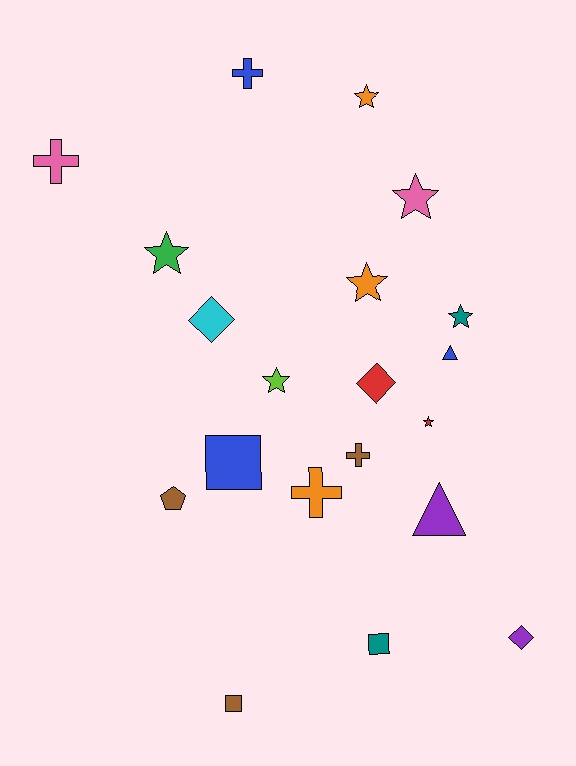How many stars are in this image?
There are 7 stars.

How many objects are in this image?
There are 20 objects.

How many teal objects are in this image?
There are 2 teal objects.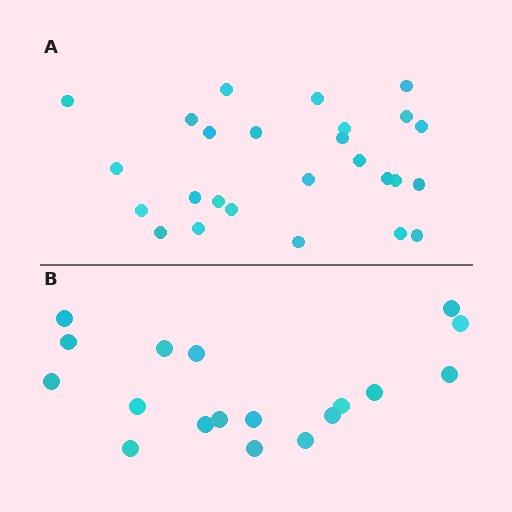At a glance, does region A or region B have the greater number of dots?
Region A (the top region) has more dots.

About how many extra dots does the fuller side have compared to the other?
Region A has roughly 8 or so more dots than region B.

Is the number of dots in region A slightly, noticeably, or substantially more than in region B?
Region A has noticeably more, but not dramatically so. The ratio is roughly 1.4 to 1.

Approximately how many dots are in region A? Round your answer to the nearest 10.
About 30 dots. (The exact count is 26, which rounds to 30.)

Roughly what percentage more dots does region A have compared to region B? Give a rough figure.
About 45% more.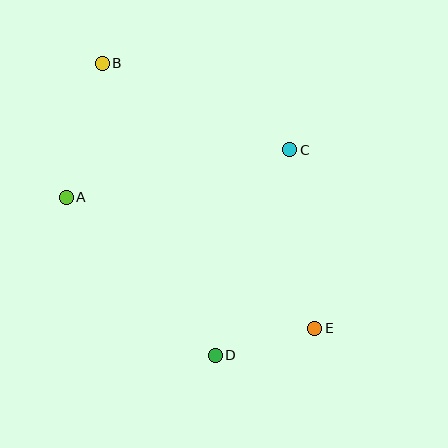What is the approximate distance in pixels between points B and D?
The distance between B and D is approximately 313 pixels.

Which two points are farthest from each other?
Points B and E are farthest from each other.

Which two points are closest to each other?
Points D and E are closest to each other.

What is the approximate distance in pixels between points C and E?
The distance between C and E is approximately 180 pixels.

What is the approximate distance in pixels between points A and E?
The distance between A and E is approximately 281 pixels.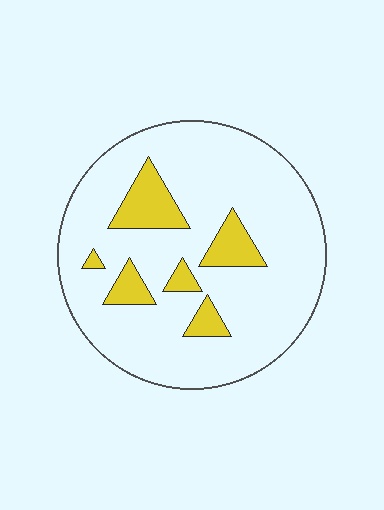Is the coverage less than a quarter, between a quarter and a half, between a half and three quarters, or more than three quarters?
Less than a quarter.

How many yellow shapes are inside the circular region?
6.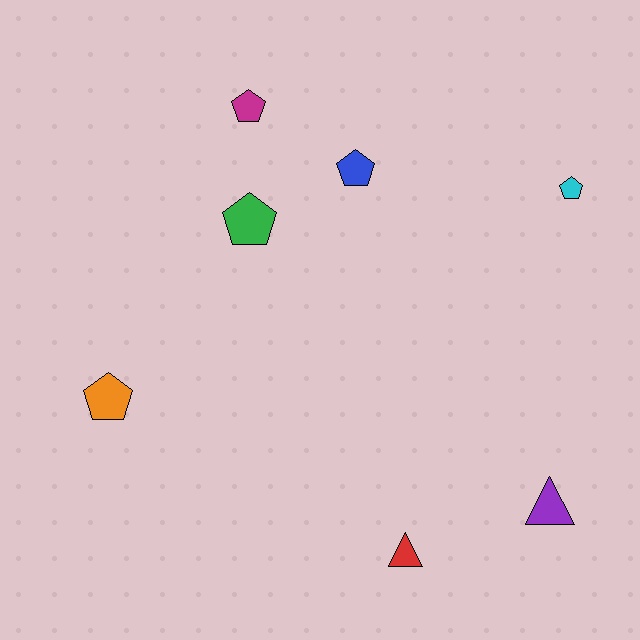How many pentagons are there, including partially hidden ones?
There are 5 pentagons.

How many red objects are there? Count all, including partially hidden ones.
There is 1 red object.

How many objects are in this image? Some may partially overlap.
There are 7 objects.